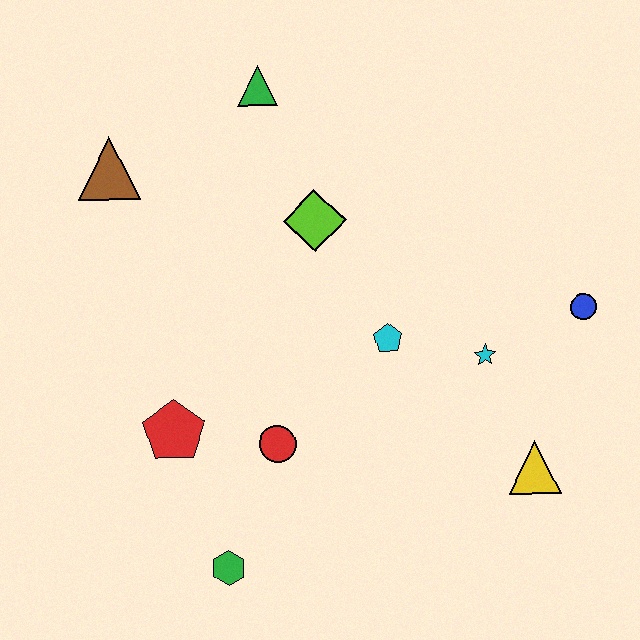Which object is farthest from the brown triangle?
The yellow triangle is farthest from the brown triangle.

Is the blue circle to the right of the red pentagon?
Yes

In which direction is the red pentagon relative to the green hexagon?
The red pentagon is above the green hexagon.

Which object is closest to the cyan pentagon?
The cyan star is closest to the cyan pentagon.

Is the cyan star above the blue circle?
No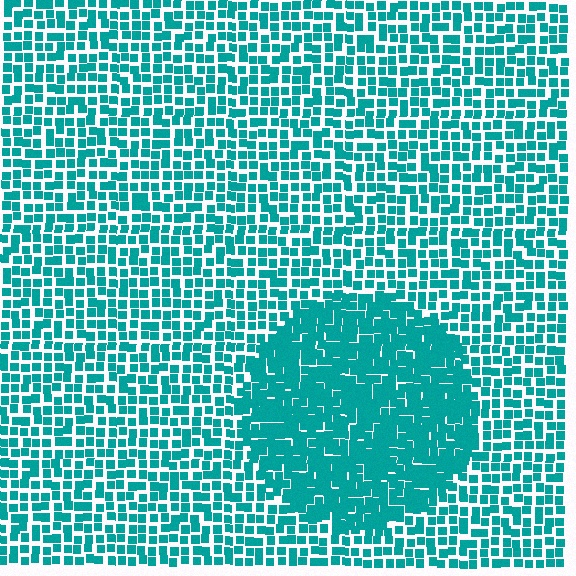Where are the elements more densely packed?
The elements are more densely packed inside the circle boundary.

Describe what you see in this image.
The image contains small teal elements arranged at two different densities. A circle-shaped region is visible where the elements are more densely packed than the surrounding area.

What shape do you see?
I see a circle.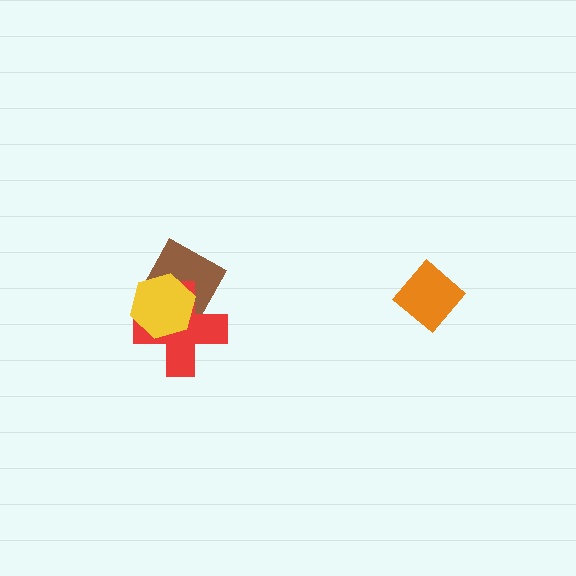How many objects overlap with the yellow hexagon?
2 objects overlap with the yellow hexagon.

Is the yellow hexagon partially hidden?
No, no other shape covers it.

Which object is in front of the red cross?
The yellow hexagon is in front of the red cross.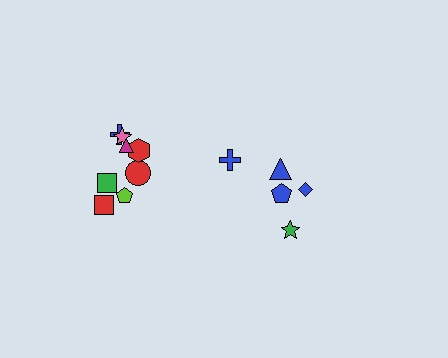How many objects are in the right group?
There are 5 objects.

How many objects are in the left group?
There are 8 objects.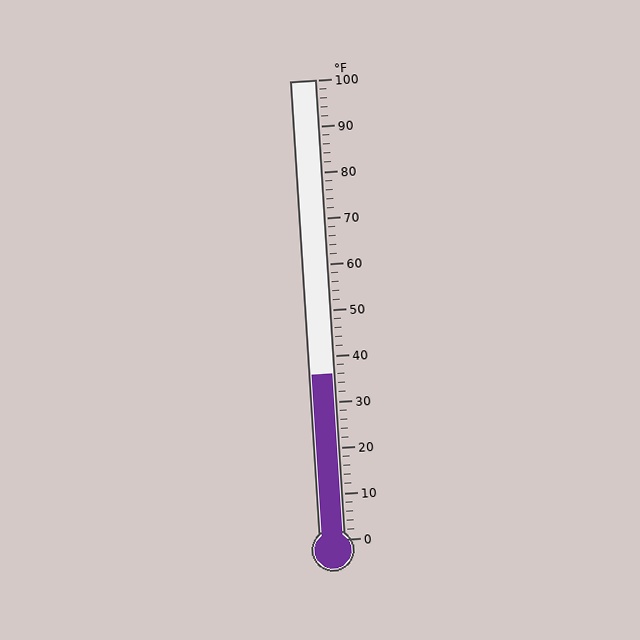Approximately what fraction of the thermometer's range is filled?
The thermometer is filled to approximately 35% of its range.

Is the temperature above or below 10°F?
The temperature is above 10°F.